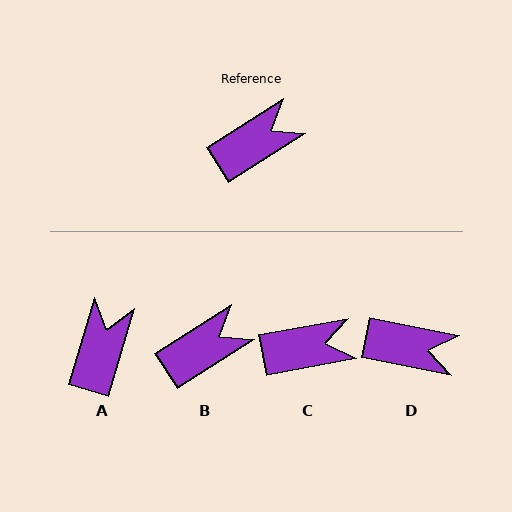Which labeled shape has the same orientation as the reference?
B.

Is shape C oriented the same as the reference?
No, it is off by about 22 degrees.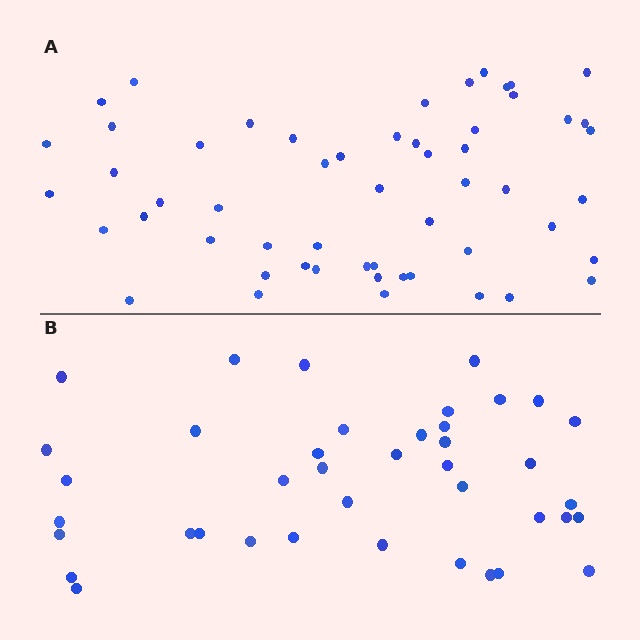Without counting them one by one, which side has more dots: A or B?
Region A (the top region) has more dots.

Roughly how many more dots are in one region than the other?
Region A has approximately 15 more dots than region B.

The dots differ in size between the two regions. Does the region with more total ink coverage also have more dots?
No. Region B has more total ink coverage because its dots are larger, but region A actually contains more individual dots. Total area can be misleading — the number of items is what matters here.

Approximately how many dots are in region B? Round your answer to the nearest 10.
About 40 dots.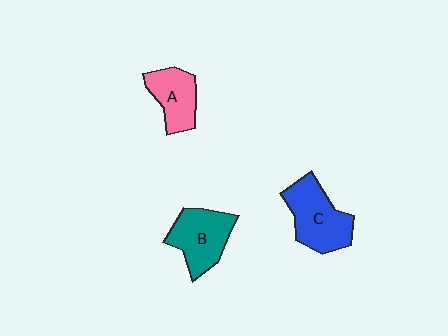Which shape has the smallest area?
Shape A (pink).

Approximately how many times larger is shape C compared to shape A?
Approximately 1.4 times.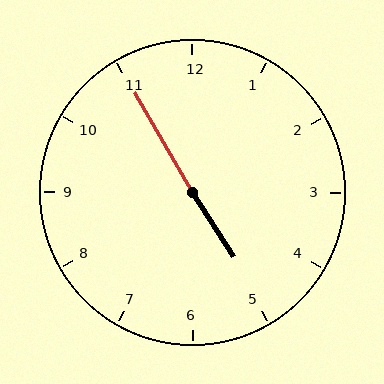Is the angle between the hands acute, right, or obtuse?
It is obtuse.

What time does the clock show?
4:55.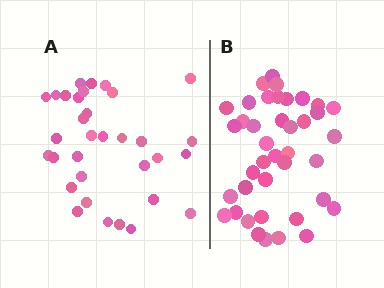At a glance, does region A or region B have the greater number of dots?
Region B (the right region) has more dots.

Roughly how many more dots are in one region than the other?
Region B has roughly 8 or so more dots than region A.